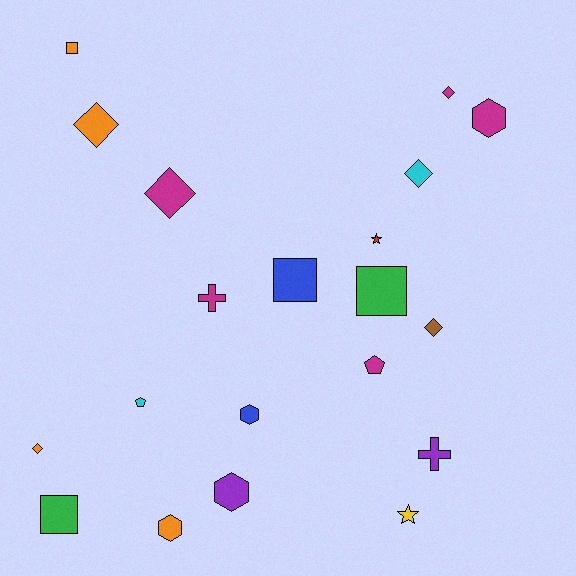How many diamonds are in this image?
There are 6 diamonds.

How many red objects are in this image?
There is 1 red object.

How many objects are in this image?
There are 20 objects.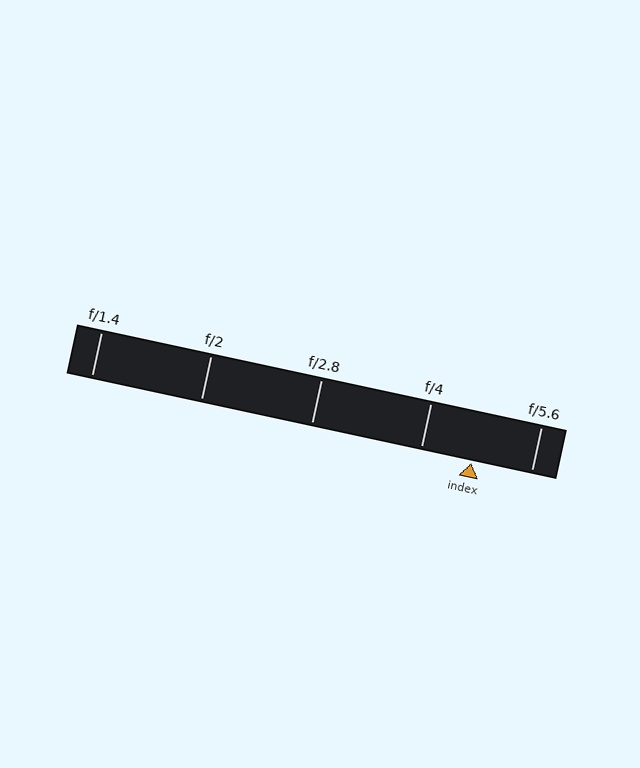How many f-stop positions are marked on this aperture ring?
There are 5 f-stop positions marked.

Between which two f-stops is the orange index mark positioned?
The index mark is between f/4 and f/5.6.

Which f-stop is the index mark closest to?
The index mark is closest to f/4.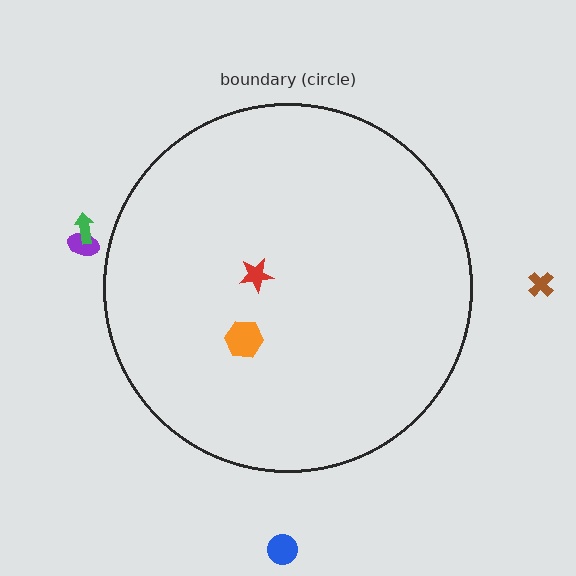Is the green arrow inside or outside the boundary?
Outside.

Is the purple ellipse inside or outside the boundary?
Outside.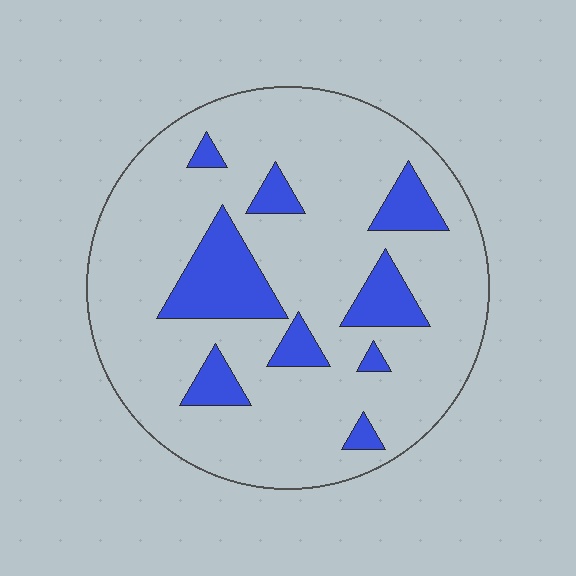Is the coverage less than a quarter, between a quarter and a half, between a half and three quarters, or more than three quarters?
Less than a quarter.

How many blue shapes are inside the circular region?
9.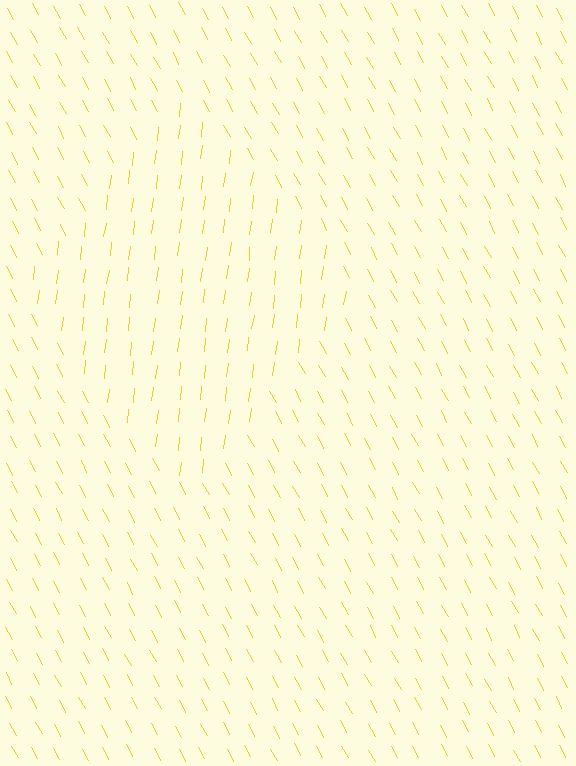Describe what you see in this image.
The image is filled with small yellow line segments. A diamond region in the image has lines oriented differently from the surrounding lines, creating a visible texture boundary.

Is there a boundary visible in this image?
Yes, there is a texture boundary formed by a change in line orientation.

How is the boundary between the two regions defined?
The boundary is defined purely by a change in line orientation (approximately 35 degrees difference). All lines are the same color and thickness.